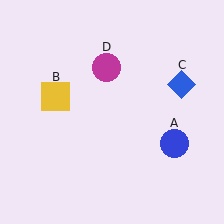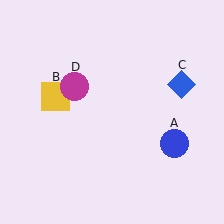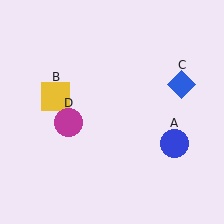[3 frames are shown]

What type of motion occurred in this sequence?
The magenta circle (object D) rotated counterclockwise around the center of the scene.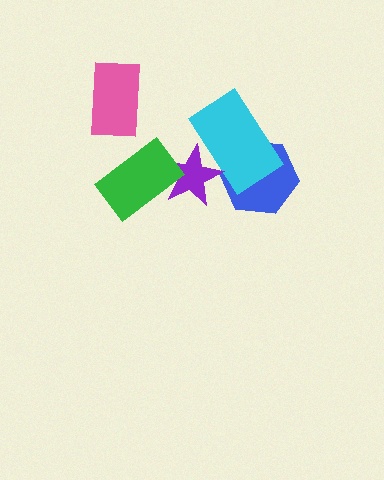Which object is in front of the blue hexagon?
The cyan rectangle is in front of the blue hexagon.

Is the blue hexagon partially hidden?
Yes, it is partially covered by another shape.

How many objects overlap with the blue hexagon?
1 object overlaps with the blue hexagon.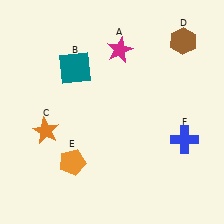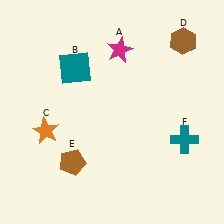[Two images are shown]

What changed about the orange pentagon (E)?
In Image 1, E is orange. In Image 2, it changed to brown.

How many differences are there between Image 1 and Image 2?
There are 2 differences between the two images.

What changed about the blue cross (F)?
In Image 1, F is blue. In Image 2, it changed to teal.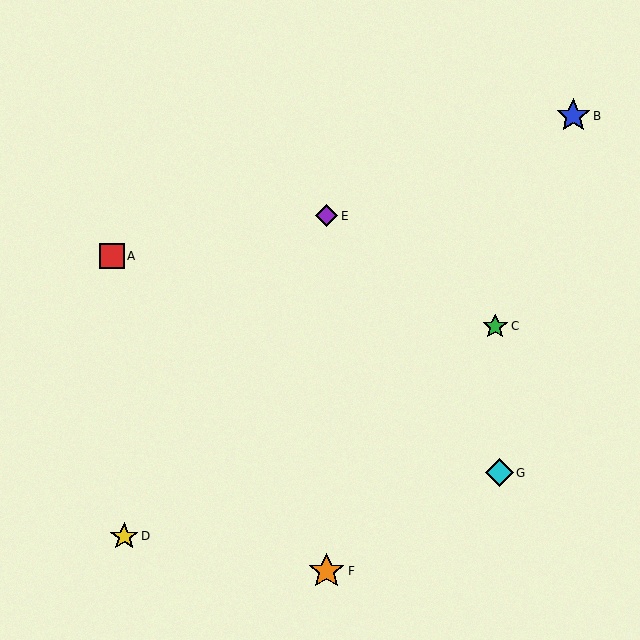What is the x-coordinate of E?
Object E is at x≈327.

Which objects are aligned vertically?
Objects E, F are aligned vertically.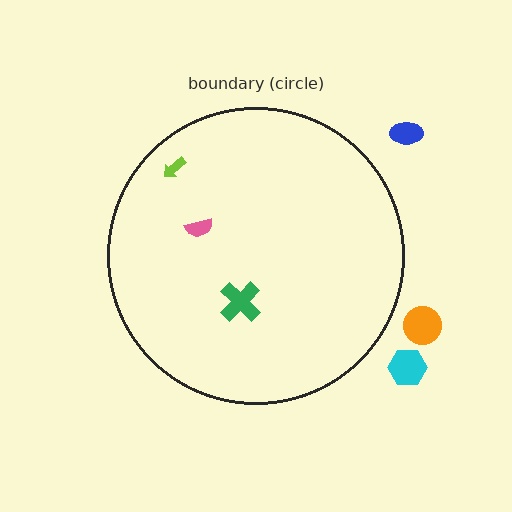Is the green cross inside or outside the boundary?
Inside.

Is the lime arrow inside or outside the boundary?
Inside.